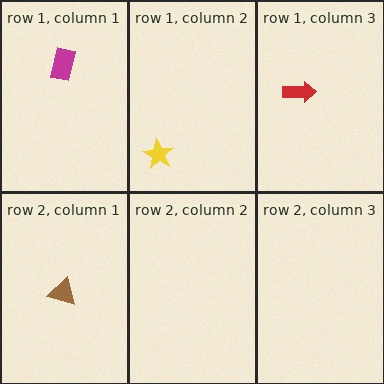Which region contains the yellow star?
The row 1, column 2 region.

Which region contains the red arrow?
The row 1, column 3 region.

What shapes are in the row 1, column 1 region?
The magenta rectangle.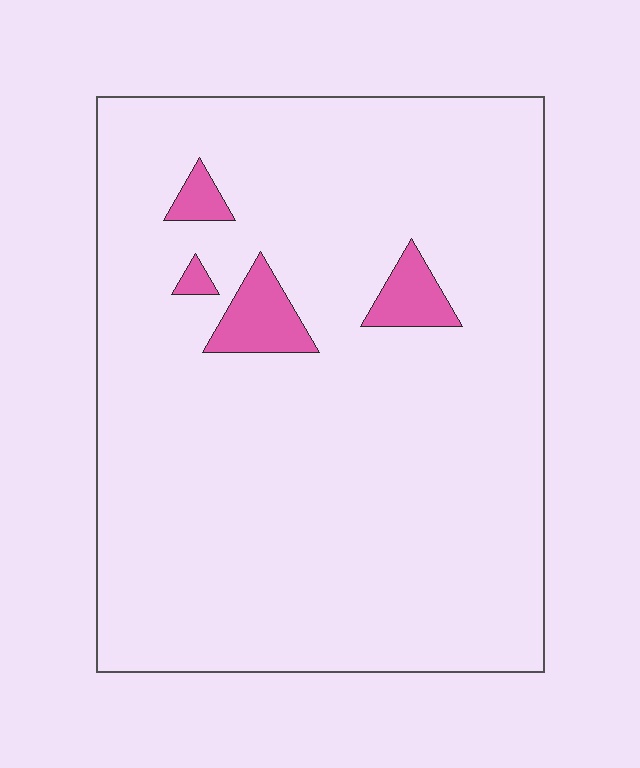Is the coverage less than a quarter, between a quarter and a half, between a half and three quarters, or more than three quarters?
Less than a quarter.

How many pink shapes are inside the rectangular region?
4.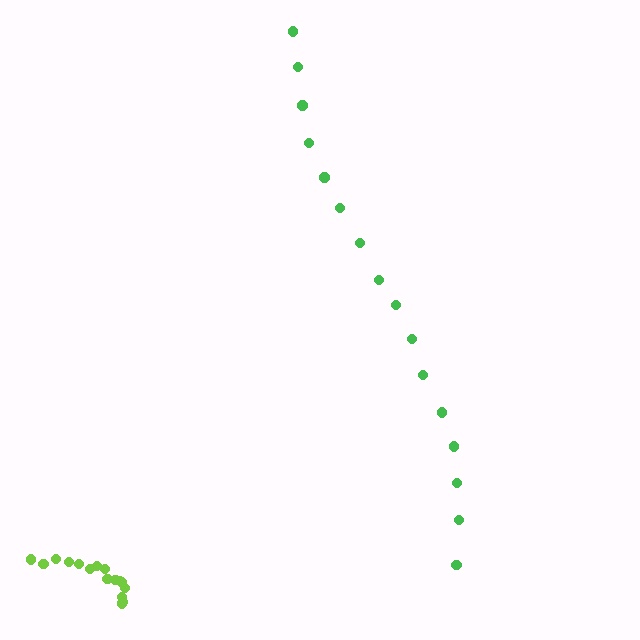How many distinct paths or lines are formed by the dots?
There are 2 distinct paths.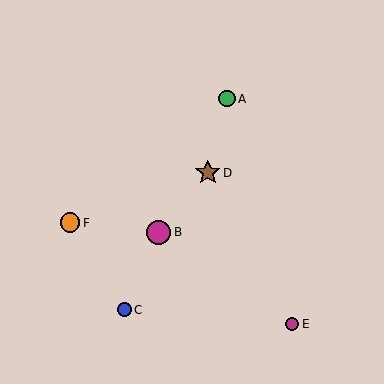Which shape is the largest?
The brown star (labeled D) is the largest.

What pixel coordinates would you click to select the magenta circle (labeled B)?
Click at (159, 232) to select the magenta circle B.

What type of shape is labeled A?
Shape A is a green circle.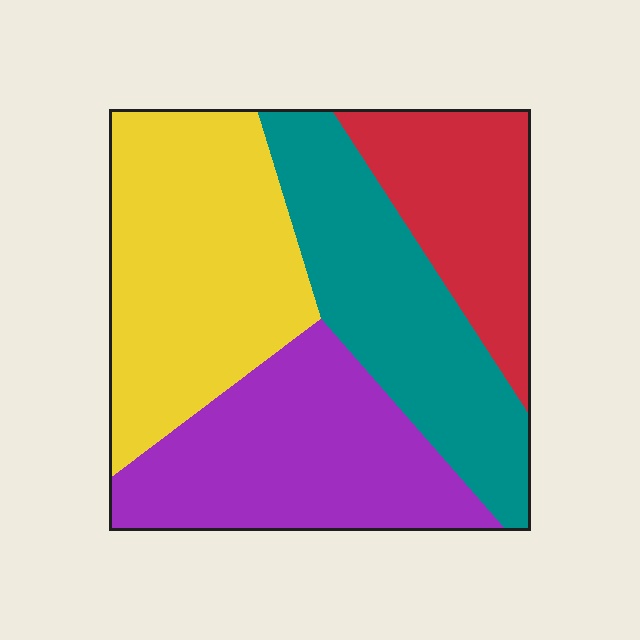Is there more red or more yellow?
Yellow.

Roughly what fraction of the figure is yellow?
Yellow takes up about one third (1/3) of the figure.